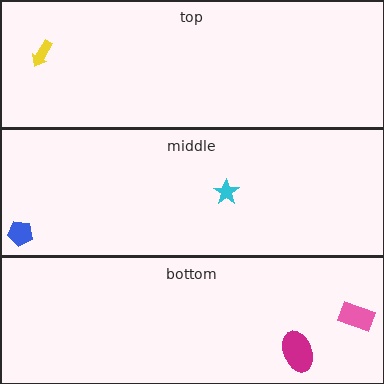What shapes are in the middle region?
The cyan star, the blue pentagon.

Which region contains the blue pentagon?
The middle region.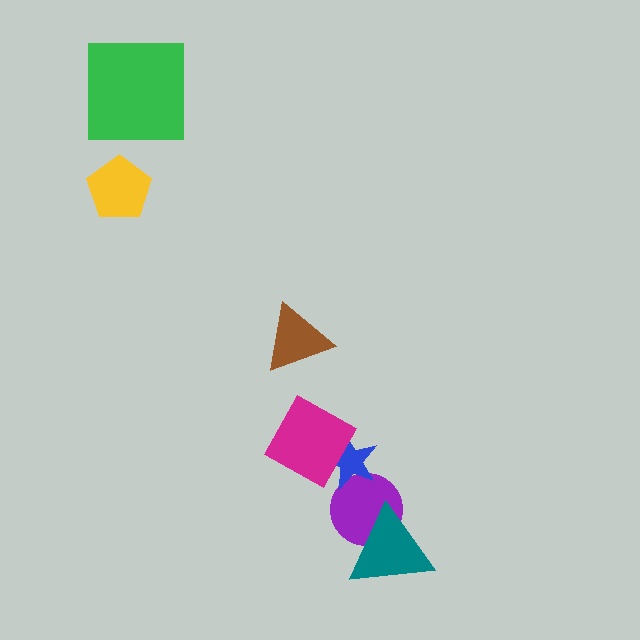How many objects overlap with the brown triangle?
0 objects overlap with the brown triangle.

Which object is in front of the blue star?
The magenta diamond is in front of the blue star.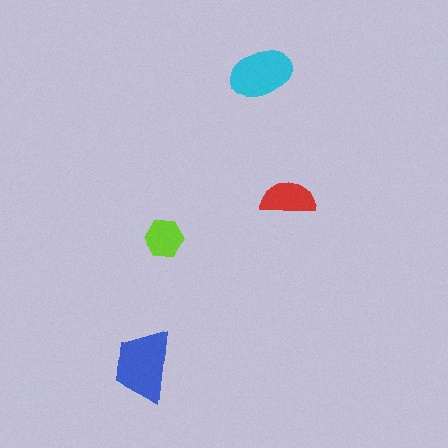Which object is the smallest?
The lime hexagon.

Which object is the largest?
The blue trapezoid.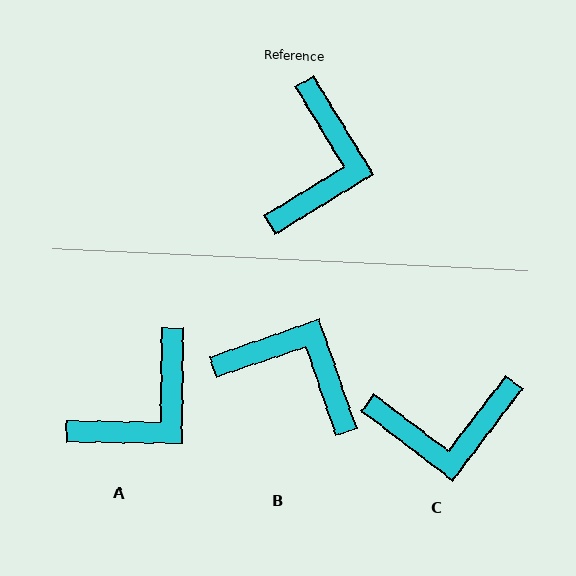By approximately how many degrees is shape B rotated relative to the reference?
Approximately 78 degrees counter-clockwise.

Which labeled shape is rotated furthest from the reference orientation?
B, about 78 degrees away.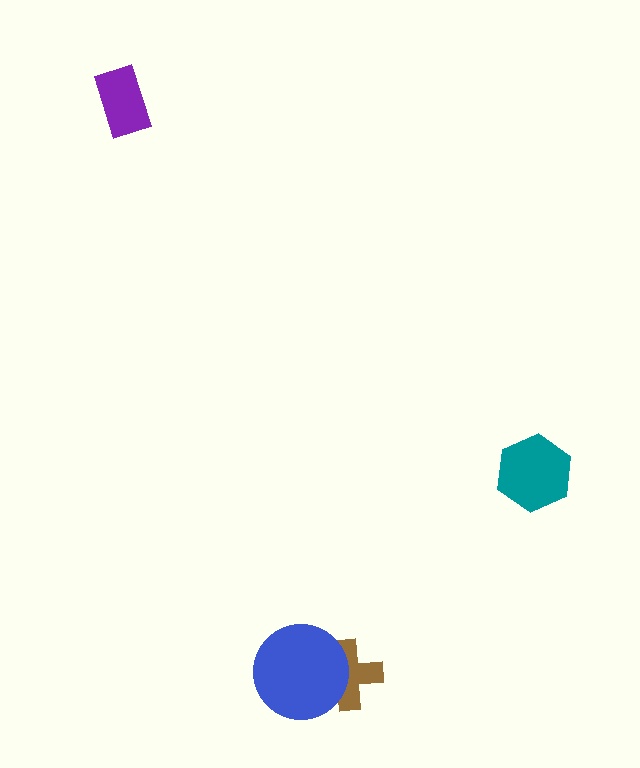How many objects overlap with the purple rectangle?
0 objects overlap with the purple rectangle.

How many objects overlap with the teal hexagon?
0 objects overlap with the teal hexagon.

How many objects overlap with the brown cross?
1 object overlaps with the brown cross.